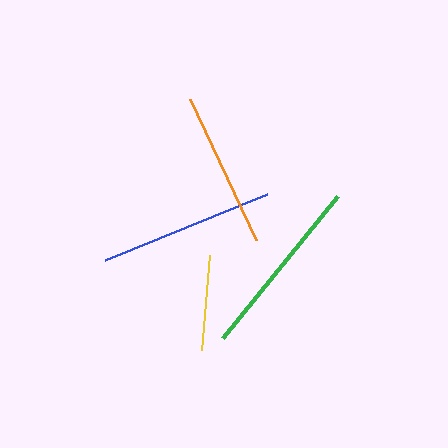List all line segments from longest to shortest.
From longest to shortest: green, blue, orange, yellow.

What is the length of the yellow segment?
The yellow segment is approximately 94 pixels long.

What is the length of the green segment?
The green segment is approximately 183 pixels long.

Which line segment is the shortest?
The yellow line is the shortest at approximately 94 pixels.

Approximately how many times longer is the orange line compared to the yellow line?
The orange line is approximately 1.6 times the length of the yellow line.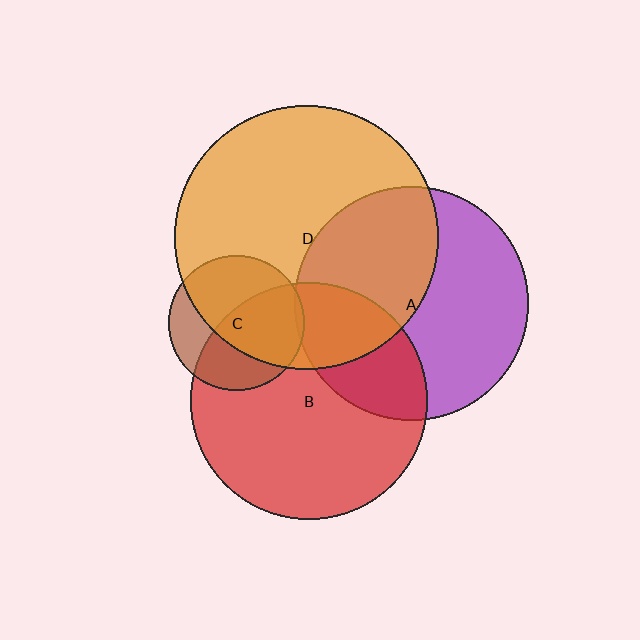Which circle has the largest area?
Circle D (orange).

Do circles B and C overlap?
Yes.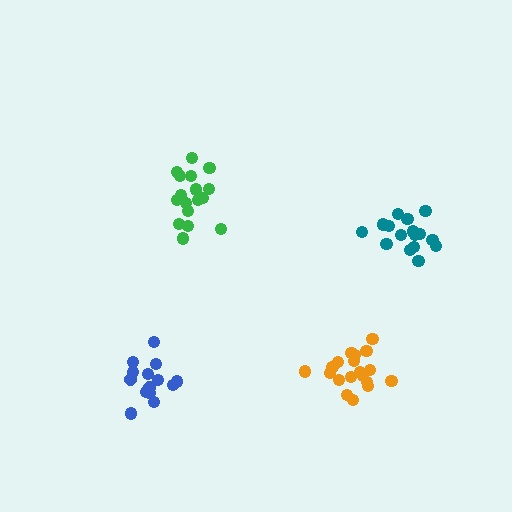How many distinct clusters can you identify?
There are 4 distinct clusters.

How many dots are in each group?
Group 1: 20 dots, Group 2: 17 dots, Group 3: 14 dots, Group 4: 16 dots (67 total).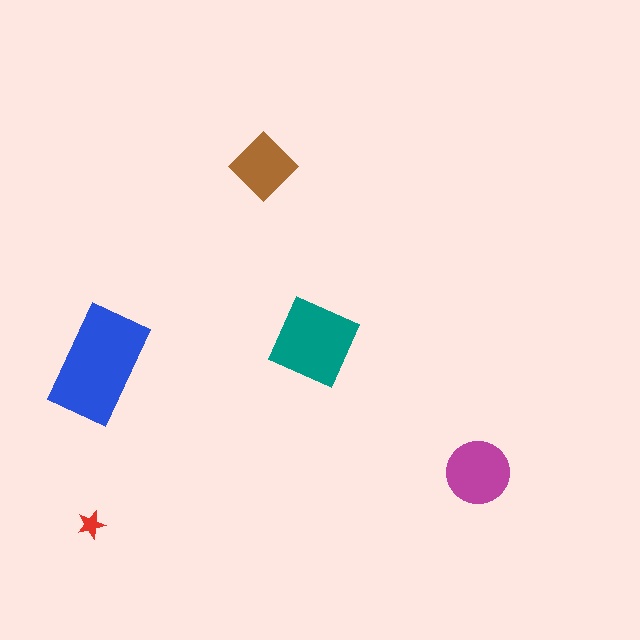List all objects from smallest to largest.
The red star, the brown diamond, the magenta circle, the teal square, the blue rectangle.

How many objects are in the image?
There are 5 objects in the image.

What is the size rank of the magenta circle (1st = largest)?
3rd.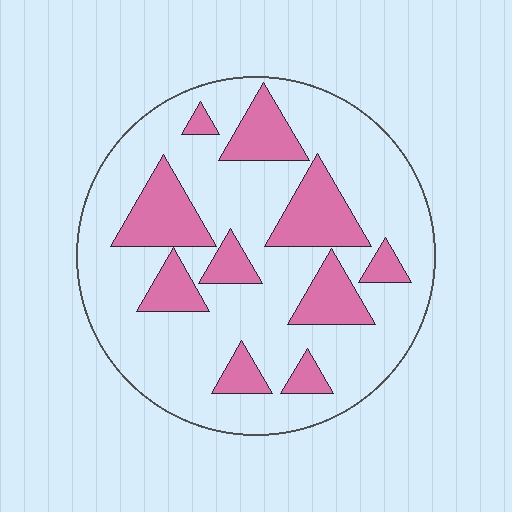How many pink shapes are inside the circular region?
10.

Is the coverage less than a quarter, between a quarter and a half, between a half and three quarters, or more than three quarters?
Between a quarter and a half.